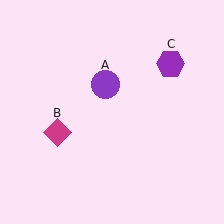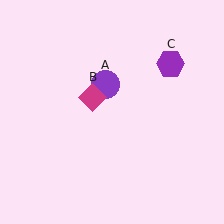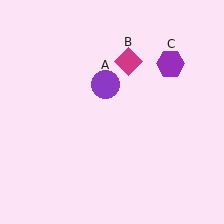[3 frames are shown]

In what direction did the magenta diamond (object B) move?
The magenta diamond (object B) moved up and to the right.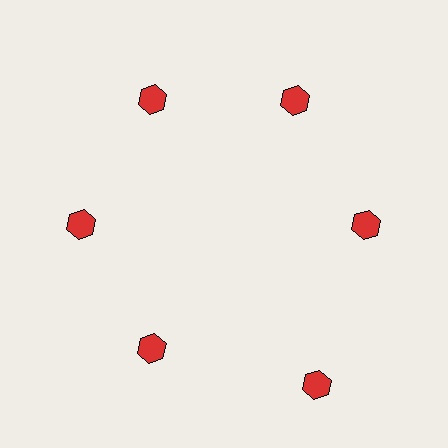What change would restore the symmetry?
The symmetry would be restored by moving it inward, back onto the ring so that all 6 hexagons sit at equal angles and equal distance from the center.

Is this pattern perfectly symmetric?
No. The 6 red hexagons are arranged in a ring, but one element near the 5 o'clock position is pushed outward from the center, breaking the 6-fold rotational symmetry.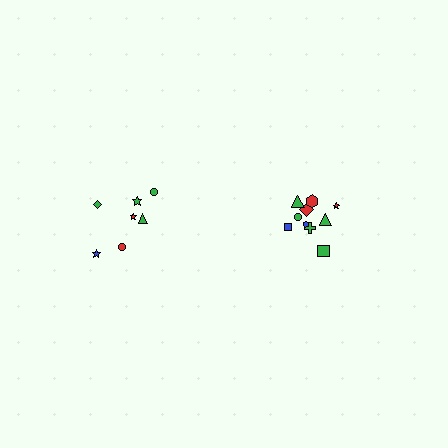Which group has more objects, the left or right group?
The right group.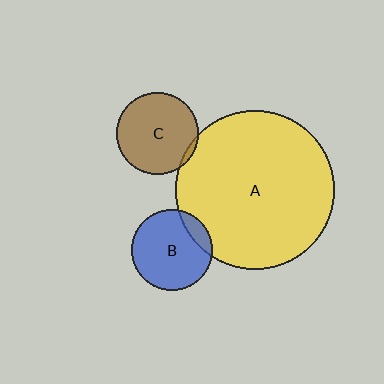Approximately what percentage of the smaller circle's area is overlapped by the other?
Approximately 5%.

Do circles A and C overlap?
Yes.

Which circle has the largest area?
Circle A (yellow).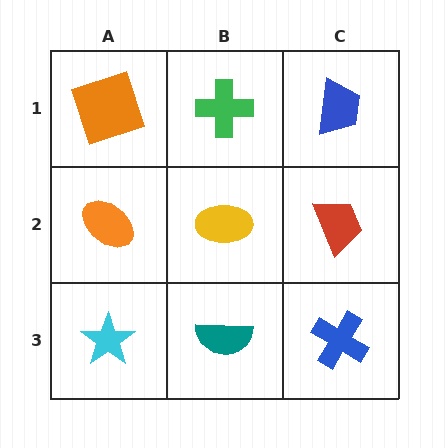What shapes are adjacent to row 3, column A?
An orange ellipse (row 2, column A), a teal semicircle (row 3, column B).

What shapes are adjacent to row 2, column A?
An orange square (row 1, column A), a cyan star (row 3, column A), a yellow ellipse (row 2, column B).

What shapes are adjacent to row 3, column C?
A red trapezoid (row 2, column C), a teal semicircle (row 3, column B).